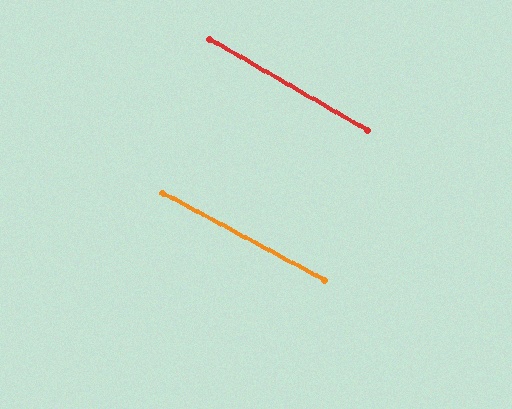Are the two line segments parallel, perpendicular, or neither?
Parallel — their directions differ by only 1.7°.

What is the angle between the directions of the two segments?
Approximately 2 degrees.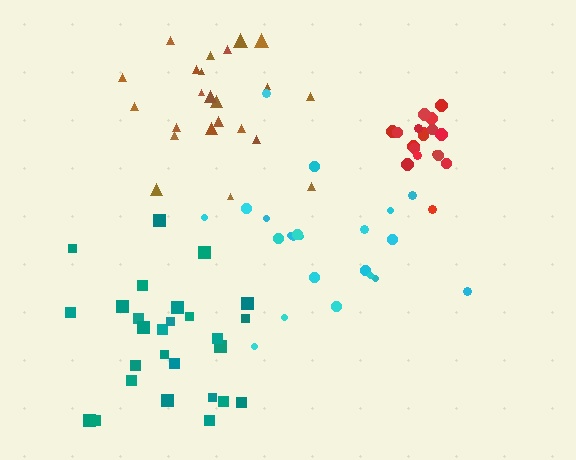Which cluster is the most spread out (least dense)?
Cyan.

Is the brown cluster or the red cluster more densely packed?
Red.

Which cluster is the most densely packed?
Red.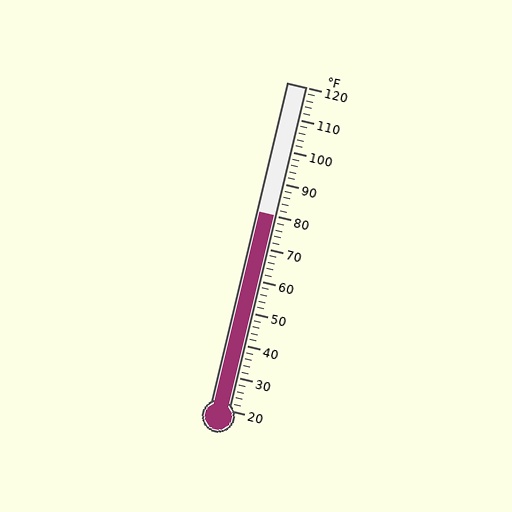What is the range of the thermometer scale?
The thermometer scale ranges from 20°F to 120°F.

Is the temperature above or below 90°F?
The temperature is below 90°F.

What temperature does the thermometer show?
The thermometer shows approximately 80°F.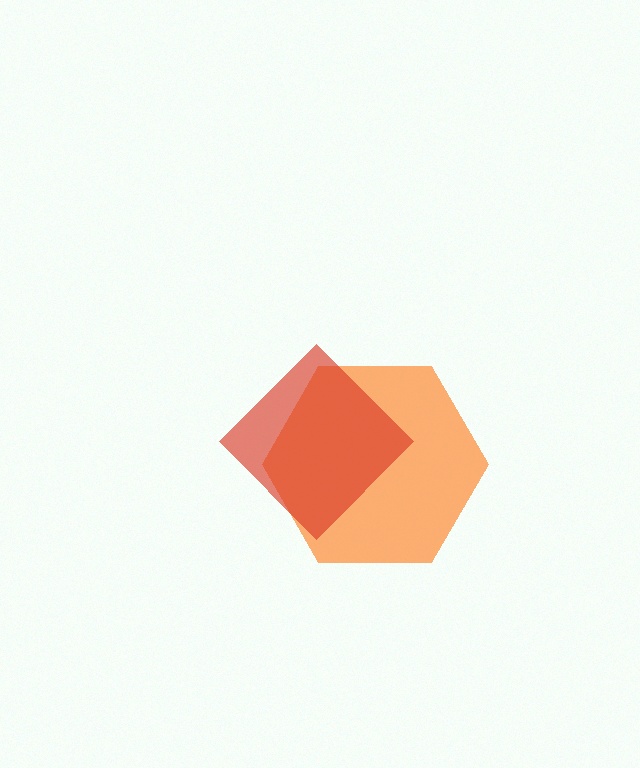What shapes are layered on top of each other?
The layered shapes are: an orange hexagon, a red diamond.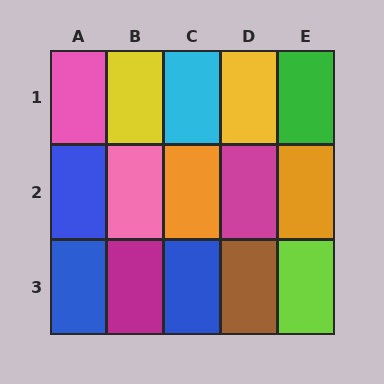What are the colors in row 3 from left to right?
Blue, magenta, blue, brown, lime.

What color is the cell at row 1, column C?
Cyan.